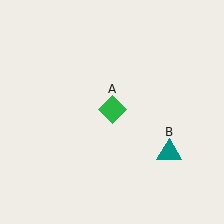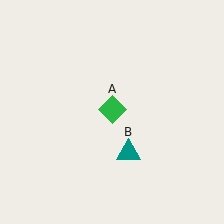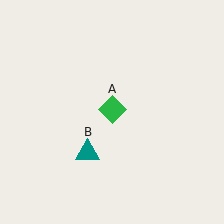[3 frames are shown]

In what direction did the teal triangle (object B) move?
The teal triangle (object B) moved left.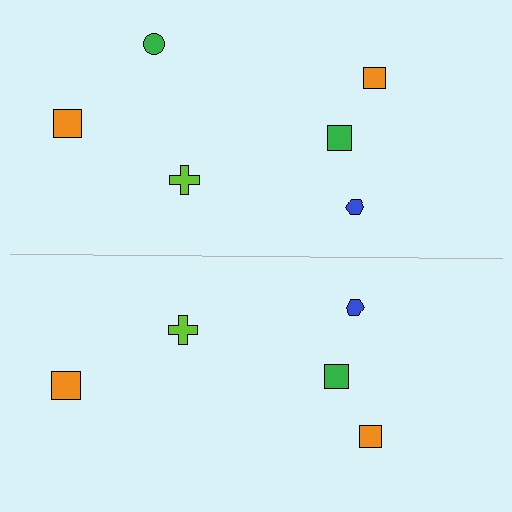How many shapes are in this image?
There are 11 shapes in this image.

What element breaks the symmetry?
A green circle is missing from the bottom side.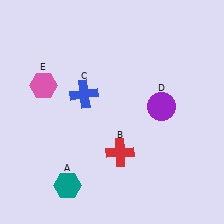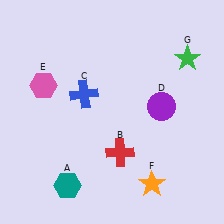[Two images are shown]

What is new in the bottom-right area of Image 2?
An orange star (F) was added in the bottom-right area of Image 2.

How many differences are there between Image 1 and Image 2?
There are 2 differences between the two images.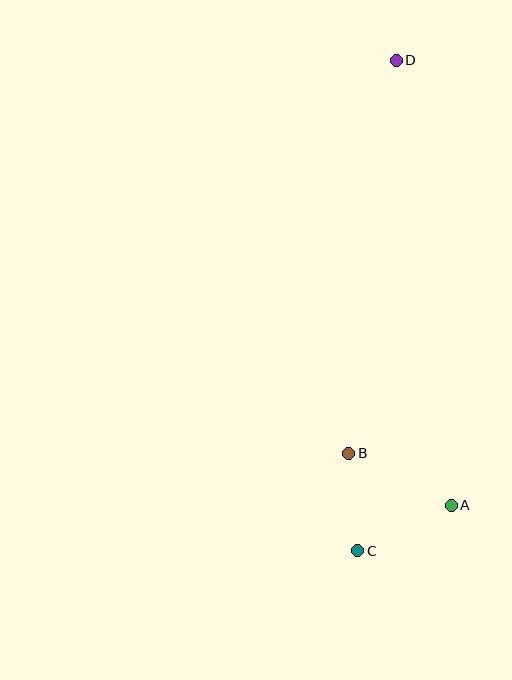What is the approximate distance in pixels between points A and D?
The distance between A and D is approximately 448 pixels.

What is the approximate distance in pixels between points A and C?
The distance between A and C is approximately 104 pixels.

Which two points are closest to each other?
Points B and C are closest to each other.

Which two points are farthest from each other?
Points C and D are farthest from each other.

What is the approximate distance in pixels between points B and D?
The distance between B and D is approximately 396 pixels.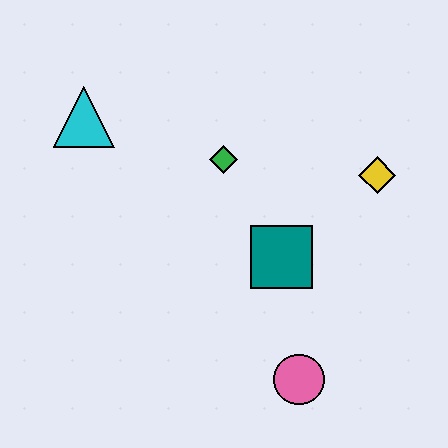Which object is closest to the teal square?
The green diamond is closest to the teal square.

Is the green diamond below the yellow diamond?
No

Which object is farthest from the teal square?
The cyan triangle is farthest from the teal square.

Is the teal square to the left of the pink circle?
Yes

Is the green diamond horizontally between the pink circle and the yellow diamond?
No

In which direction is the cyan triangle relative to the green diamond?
The cyan triangle is to the left of the green diamond.